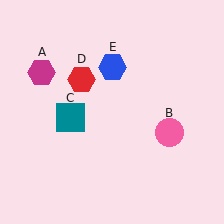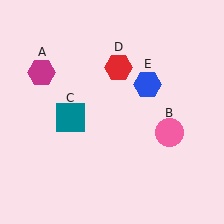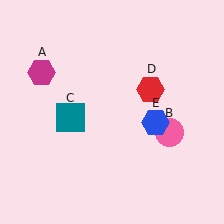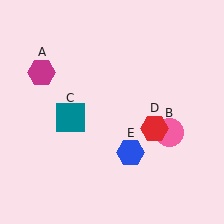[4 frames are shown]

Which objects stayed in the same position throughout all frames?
Magenta hexagon (object A) and pink circle (object B) and teal square (object C) remained stationary.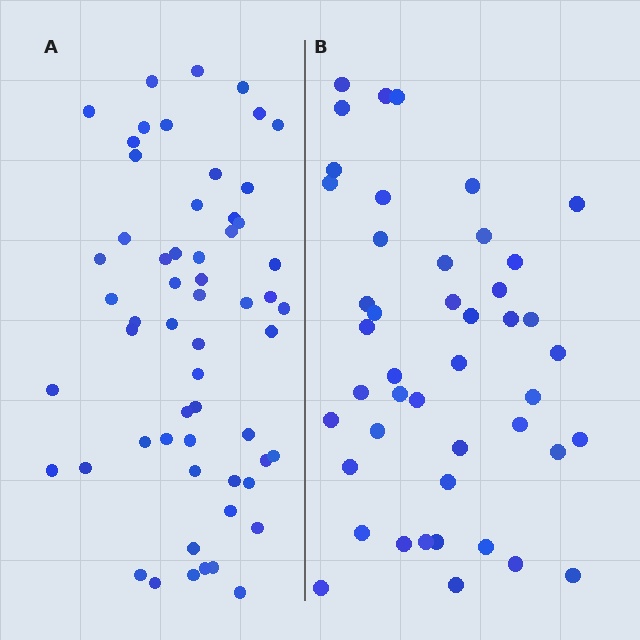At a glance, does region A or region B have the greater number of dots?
Region A (the left region) has more dots.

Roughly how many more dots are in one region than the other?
Region A has approximately 15 more dots than region B.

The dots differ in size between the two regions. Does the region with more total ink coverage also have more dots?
No. Region B has more total ink coverage because its dots are larger, but region A actually contains more individual dots. Total area can be misleading — the number of items is what matters here.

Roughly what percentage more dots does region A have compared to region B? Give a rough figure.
About 30% more.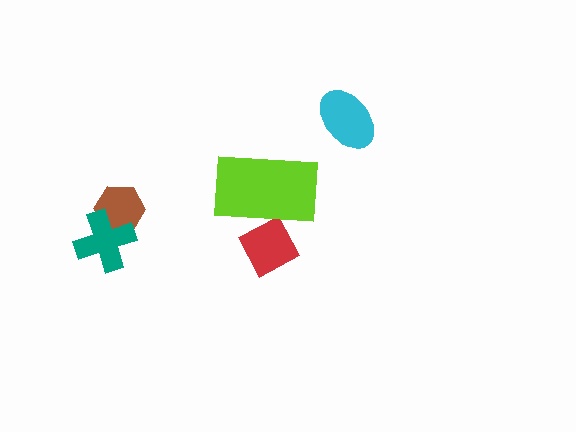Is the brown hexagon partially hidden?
Yes, it is partially covered by another shape.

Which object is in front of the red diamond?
The lime rectangle is in front of the red diamond.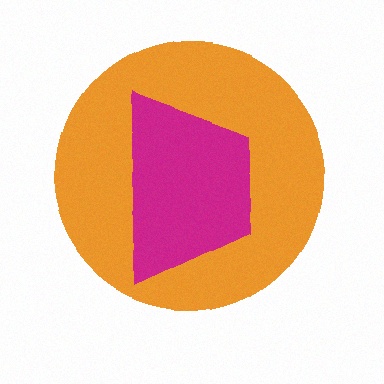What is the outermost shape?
The orange circle.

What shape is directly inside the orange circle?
The magenta trapezoid.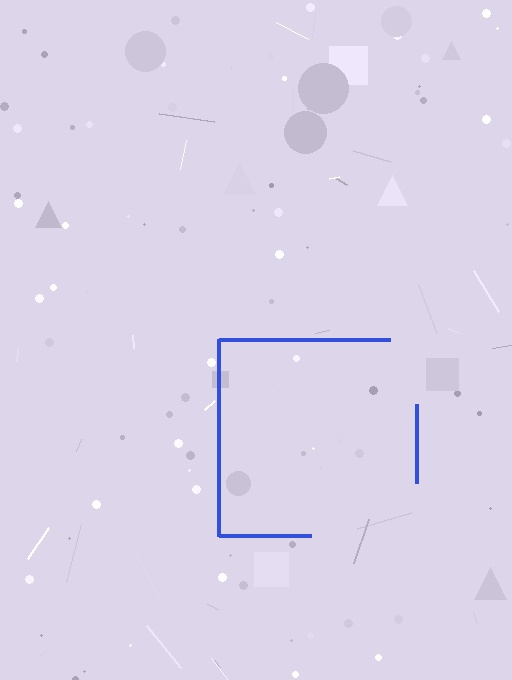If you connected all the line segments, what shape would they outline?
They would outline a square.